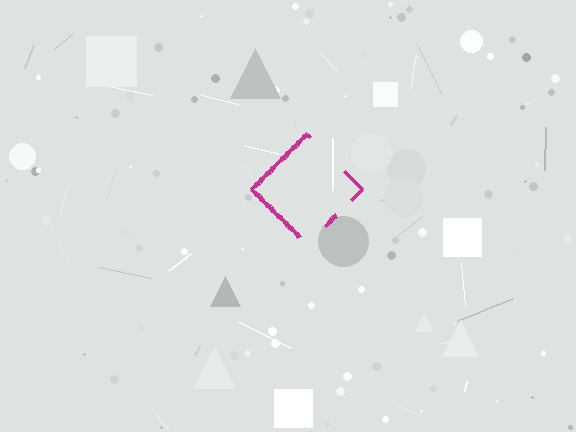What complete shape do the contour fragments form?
The contour fragments form a diamond.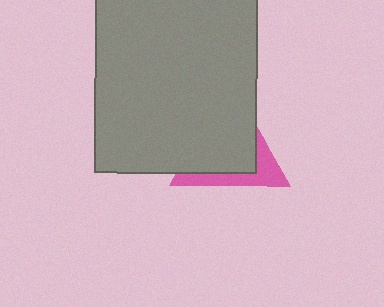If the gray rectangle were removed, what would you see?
You would see the complete pink triangle.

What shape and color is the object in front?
The object in front is a gray rectangle.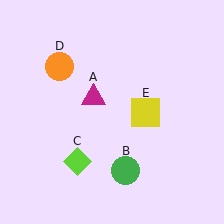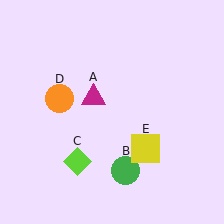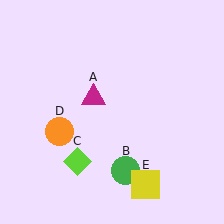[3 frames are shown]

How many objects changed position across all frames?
2 objects changed position: orange circle (object D), yellow square (object E).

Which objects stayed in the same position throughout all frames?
Magenta triangle (object A) and green circle (object B) and lime diamond (object C) remained stationary.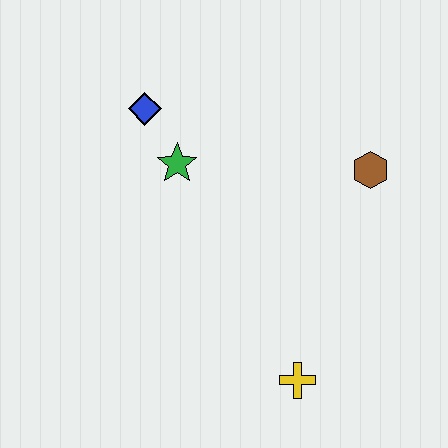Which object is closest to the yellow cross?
The brown hexagon is closest to the yellow cross.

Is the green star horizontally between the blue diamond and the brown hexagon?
Yes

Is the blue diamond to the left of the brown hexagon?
Yes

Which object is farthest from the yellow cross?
The blue diamond is farthest from the yellow cross.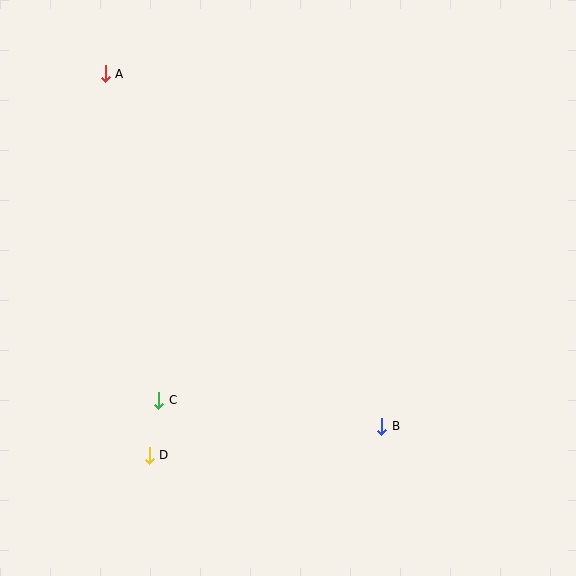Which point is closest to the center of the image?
Point B at (381, 426) is closest to the center.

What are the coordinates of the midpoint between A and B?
The midpoint between A and B is at (243, 250).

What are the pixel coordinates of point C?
Point C is at (159, 400).